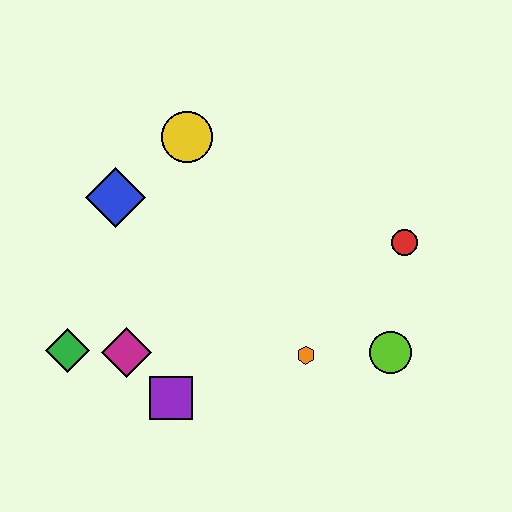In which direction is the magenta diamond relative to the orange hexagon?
The magenta diamond is to the left of the orange hexagon.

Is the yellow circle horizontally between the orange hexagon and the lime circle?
No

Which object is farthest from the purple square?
The red circle is farthest from the purple square.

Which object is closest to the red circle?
The lime circle is closest to the red circle.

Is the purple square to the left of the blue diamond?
No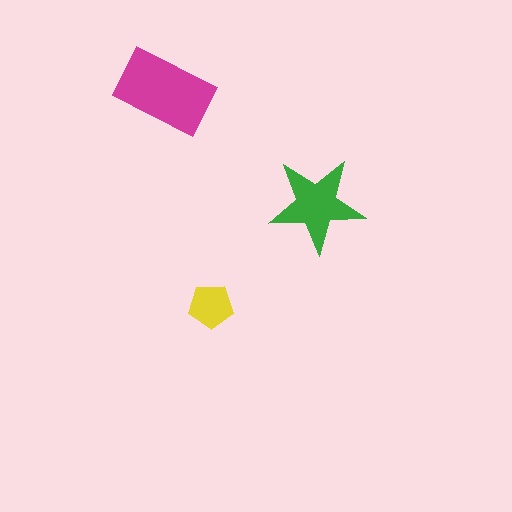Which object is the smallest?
The yellow pentagon.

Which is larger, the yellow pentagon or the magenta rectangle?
The magenta rectangle.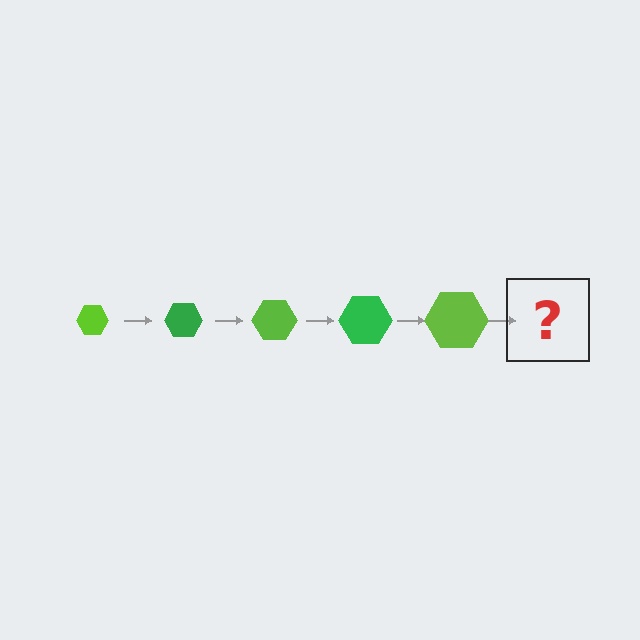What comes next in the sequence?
The next element should be a green hexagon, larger than the previous one.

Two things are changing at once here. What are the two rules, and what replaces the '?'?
The two rules are that the hexagon grows larger each step and the color cycles through lime and green. The '?' should be a green hexagon, larger than the previous one.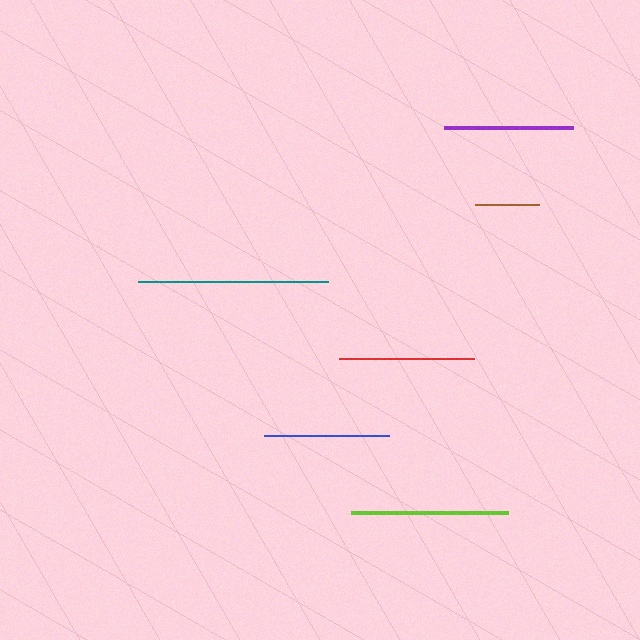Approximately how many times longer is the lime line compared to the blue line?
The lime line is approximately 1.3 times the length of the blue line.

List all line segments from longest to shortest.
From longest to shortest: teal, lime, red, purple, blue, brown.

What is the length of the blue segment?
The blue segment is approximately 124 pixels long.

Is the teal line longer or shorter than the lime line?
The teal line is longer than the lime line.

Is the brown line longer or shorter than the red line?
The red line is longer than the brown line.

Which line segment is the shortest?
The brown line is the shortest at approximately 64 pixels.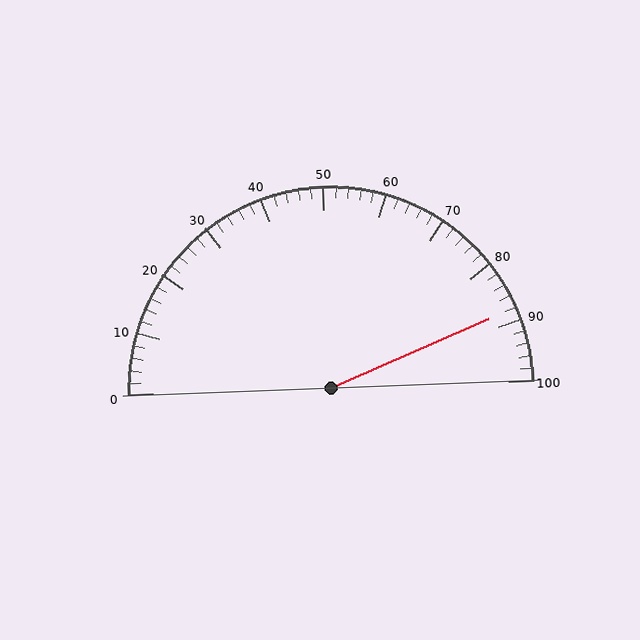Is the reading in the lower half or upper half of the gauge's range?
The reading is in the upper half of the range (0 to 100).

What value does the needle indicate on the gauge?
The needle indicates approximately 88.